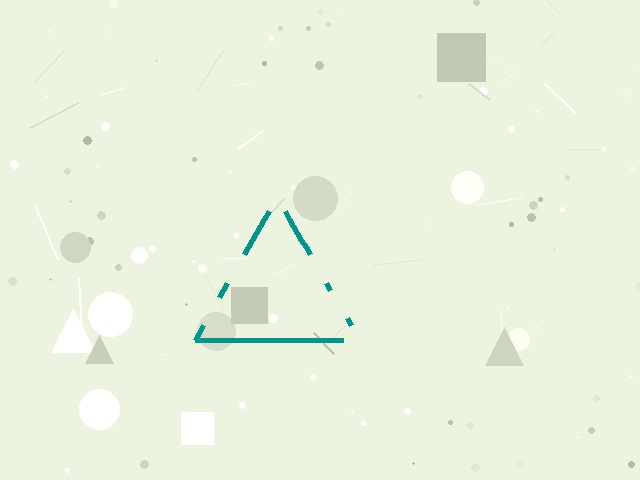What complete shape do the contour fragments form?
The contour fragments form a triangle.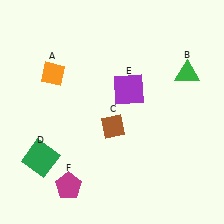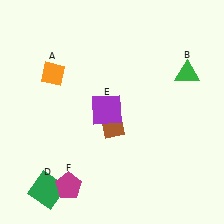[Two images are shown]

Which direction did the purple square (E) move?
The purple square (E) moved left.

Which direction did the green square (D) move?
The green square (D) moved down.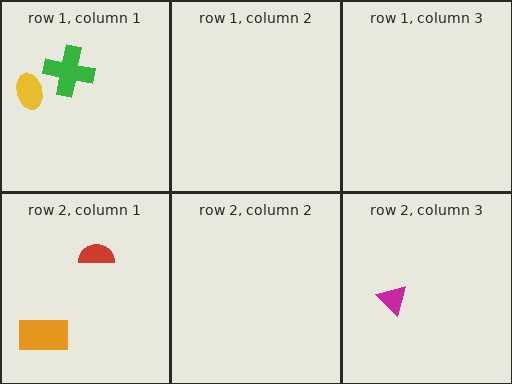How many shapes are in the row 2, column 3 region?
1.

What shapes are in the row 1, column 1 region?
The green cross, the yellow ellipse.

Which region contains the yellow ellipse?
The row 1, column 1 region.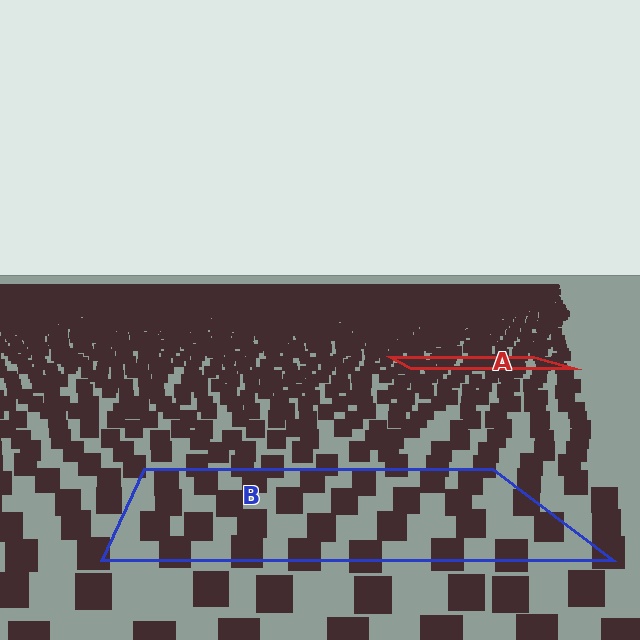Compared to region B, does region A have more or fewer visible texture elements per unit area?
Region A has more texture elements per unit area — they are packed more densely because it is farther away.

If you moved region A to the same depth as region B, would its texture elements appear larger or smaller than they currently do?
They would appear larger. At a closer depth, the same texture elements are projected at a bigger on-screen size.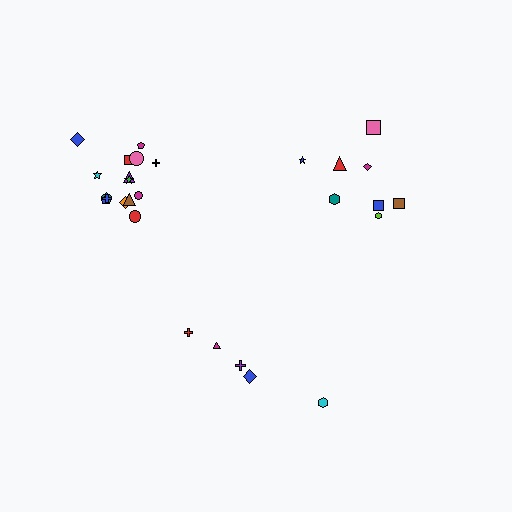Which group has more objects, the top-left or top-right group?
The top-left group.